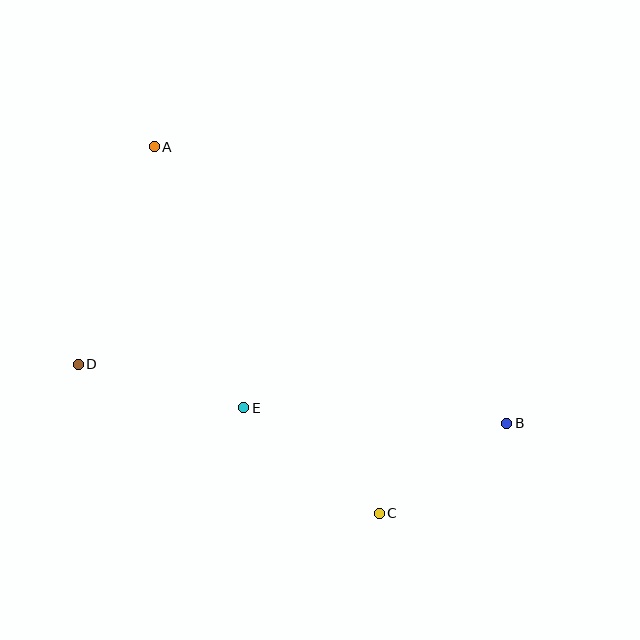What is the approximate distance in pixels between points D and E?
The distance between D and E is approximately 171 pixels.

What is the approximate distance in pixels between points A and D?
The distance between A and D is approximately 230 pixels.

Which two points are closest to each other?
Points B and C are closest to each other.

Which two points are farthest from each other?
Points A and B are farthest from each other.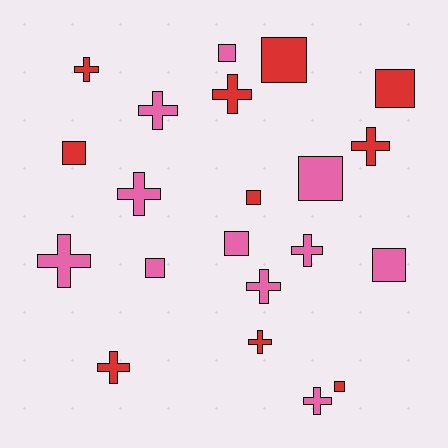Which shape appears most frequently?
Cross, with 11 objects.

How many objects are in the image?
There are 21 objects.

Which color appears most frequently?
Pink, with 11 objects.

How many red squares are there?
There are 5 red squares.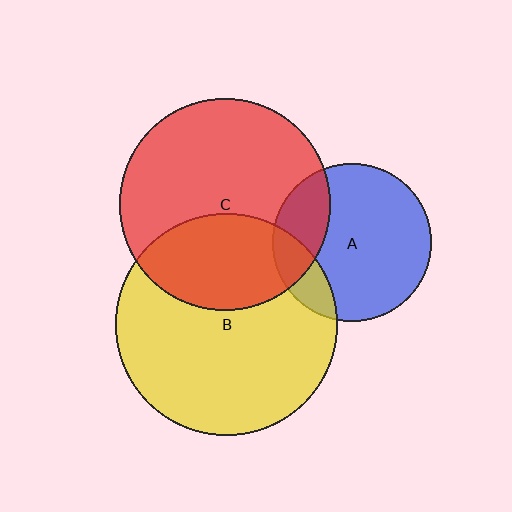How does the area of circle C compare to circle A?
Approximately 1.8 times.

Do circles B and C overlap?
Yes.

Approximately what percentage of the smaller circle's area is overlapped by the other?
Approximately 35%.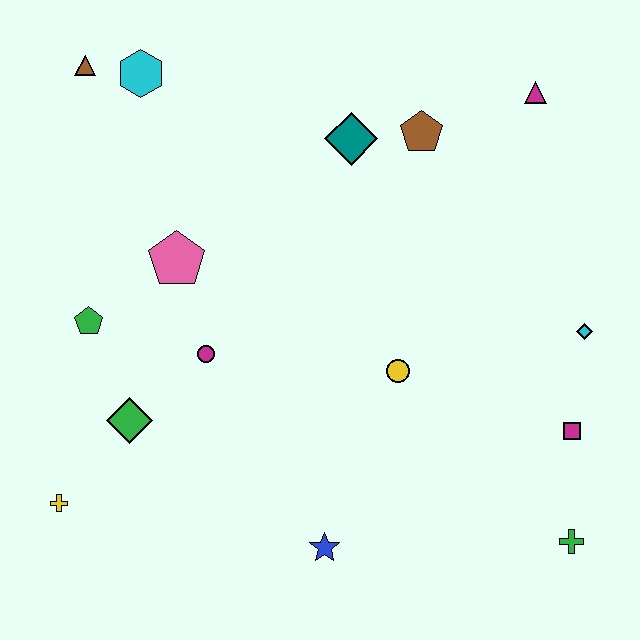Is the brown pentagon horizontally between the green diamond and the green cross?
Yes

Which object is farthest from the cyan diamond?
The brown triangle is farthest from the cyan diamond.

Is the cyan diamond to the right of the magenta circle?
Yes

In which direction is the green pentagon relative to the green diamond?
The green pentagon is above the green diamond.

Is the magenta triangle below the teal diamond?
No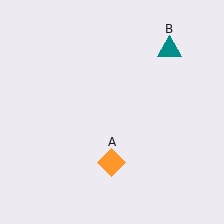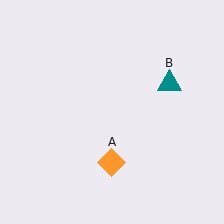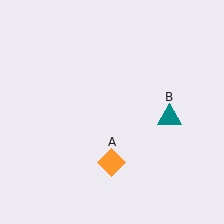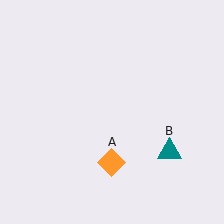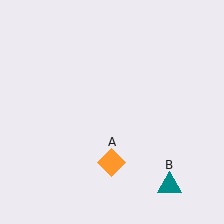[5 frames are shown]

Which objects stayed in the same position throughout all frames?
Orange diamond (object A) remained stationary.